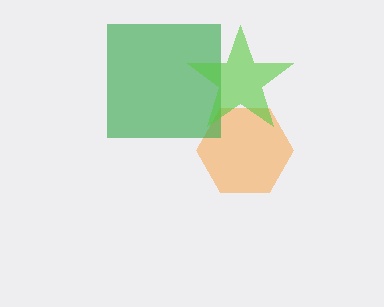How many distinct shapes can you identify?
There are 3 distinct shapes: an orange hexagon, a green square, a lime star.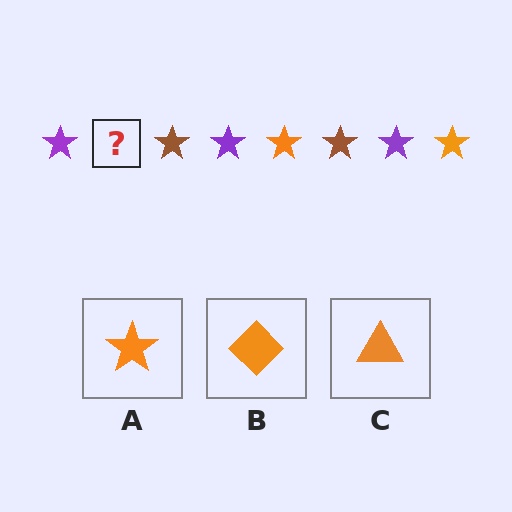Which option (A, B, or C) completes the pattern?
A.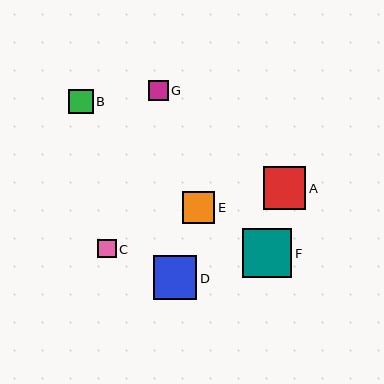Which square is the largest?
Square F is the largest with a size of approximately 49 pixels.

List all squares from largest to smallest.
From largest to smallest: F, D, A, E, B, G, C.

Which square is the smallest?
Square C is the smallest with a size of approximately 18 pixels.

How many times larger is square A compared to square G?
Square A is approximately 2.2 times the size of square G.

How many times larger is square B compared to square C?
Square B is approximately 1.3 times the size of square C.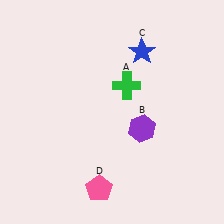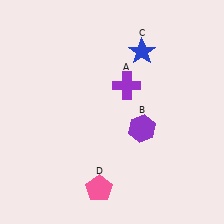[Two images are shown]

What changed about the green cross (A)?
In Image 1, A is green. In Image 2, it changed to purple.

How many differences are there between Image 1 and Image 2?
There is 1 difference between the two images.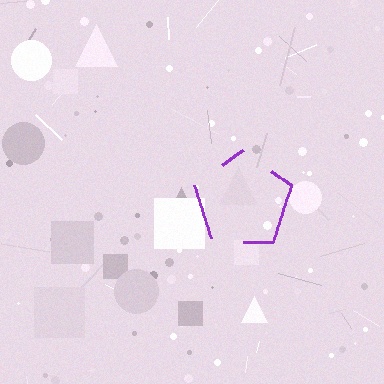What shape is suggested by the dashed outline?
The dashed outline suggests a pentagon.